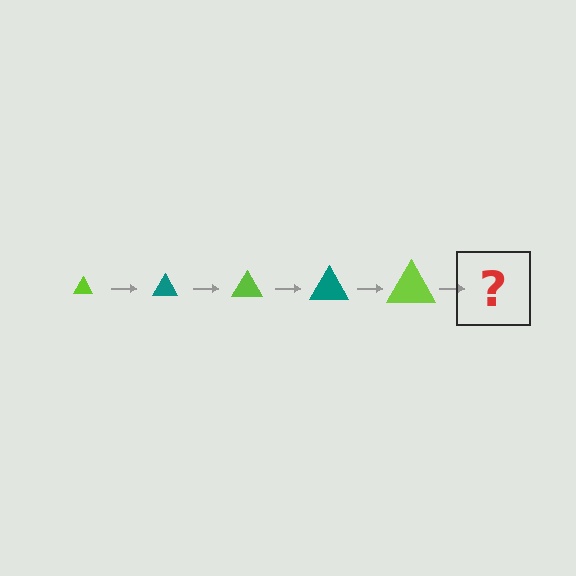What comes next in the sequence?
The next element should be a teal triangle, larger than the previous one.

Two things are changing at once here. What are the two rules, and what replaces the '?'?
The two rules are that the triangle grows larger each step and the color cycles through lime and teal. The '?' should be a teal triangle, larger than the previous one.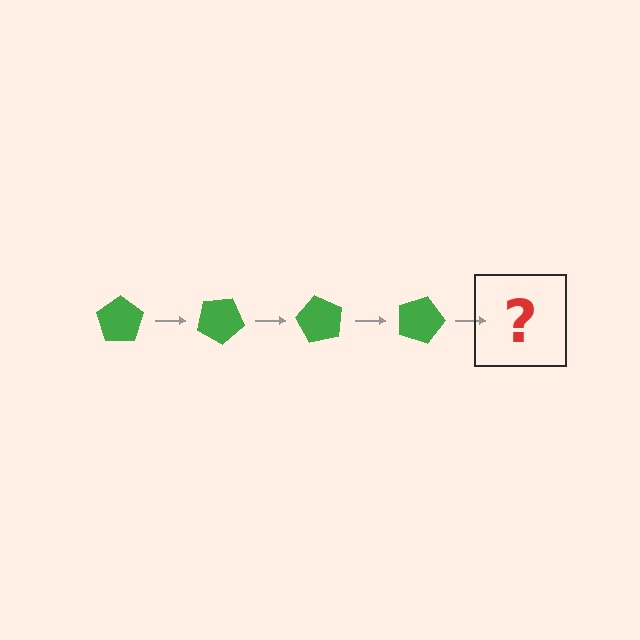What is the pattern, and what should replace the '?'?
The pattern is that the pentagon rotates 30 degrees each step. The '?' should be a green pentagon rotated 120 degrees.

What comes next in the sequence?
The next element should be a green pentagon rotated 120 degrees.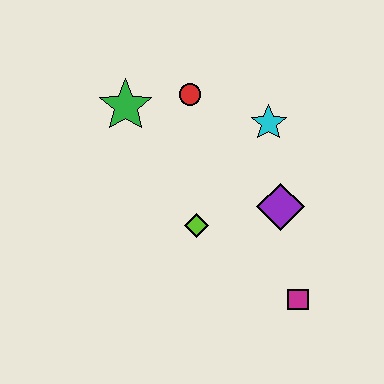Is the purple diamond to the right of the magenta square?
No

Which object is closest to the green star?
The red circle is closest to the green star.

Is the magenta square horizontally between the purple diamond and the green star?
No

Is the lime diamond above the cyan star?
No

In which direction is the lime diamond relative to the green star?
The lime diamond is below the green star.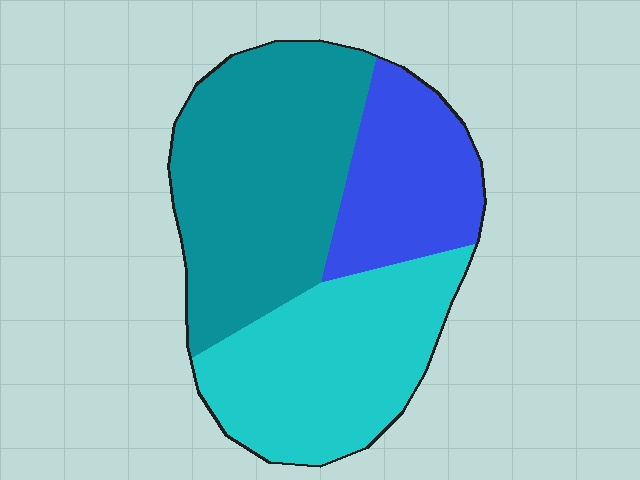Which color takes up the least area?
Blue, at roughly 20%.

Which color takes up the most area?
Teal, at roughly 45%.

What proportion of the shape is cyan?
Cyan covers about 35% of the shape.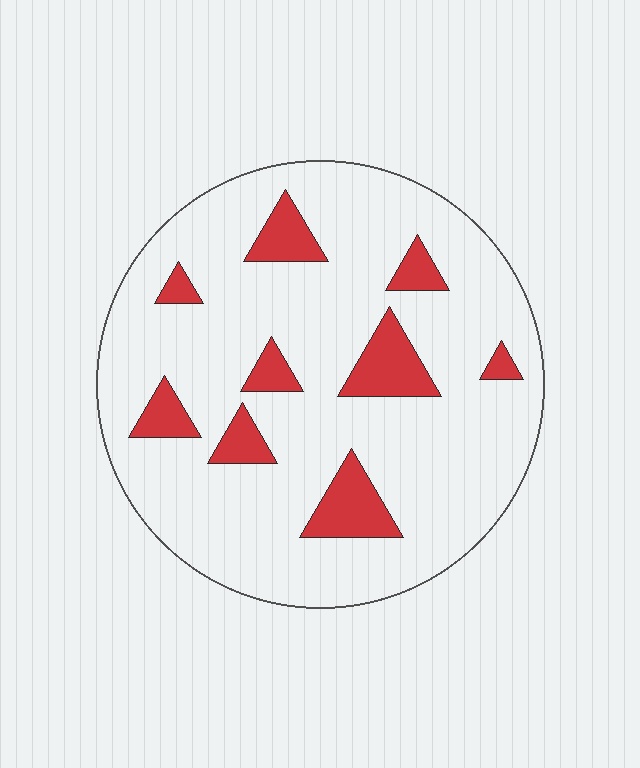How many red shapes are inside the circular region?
9.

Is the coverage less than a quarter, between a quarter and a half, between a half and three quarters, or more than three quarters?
Less than a quarter.